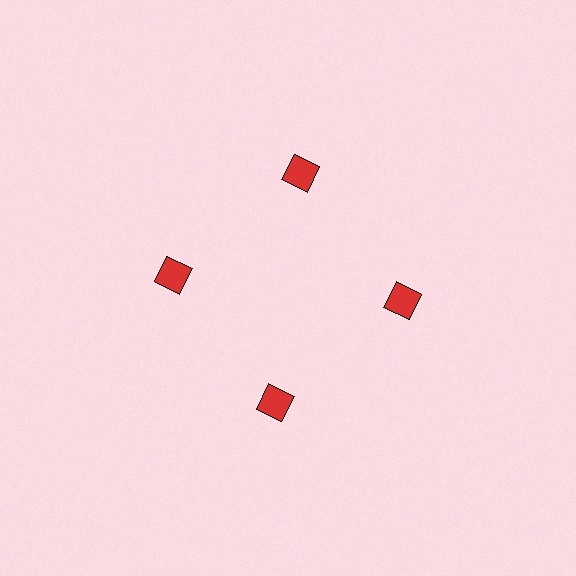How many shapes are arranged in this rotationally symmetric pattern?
There are 4 shapes, arranged in 4 groups of 1.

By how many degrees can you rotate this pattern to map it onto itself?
The pattern maps onto itself every 90 degrees of rotation.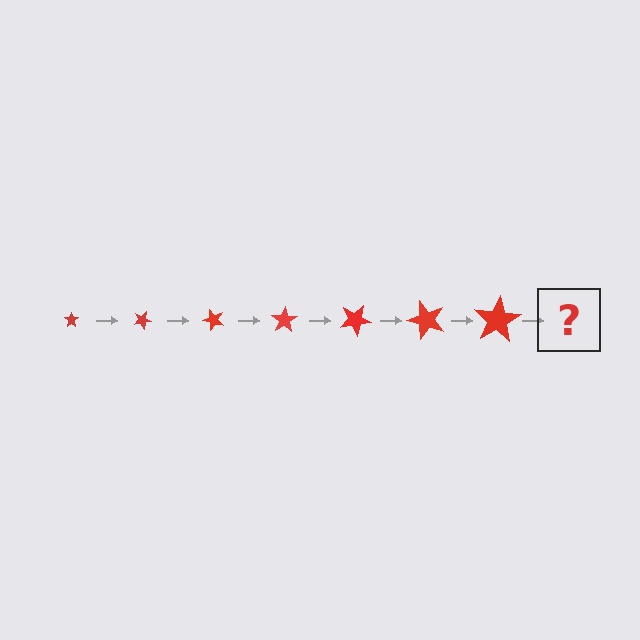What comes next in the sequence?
The next element should be a star, larger than the previous one and rotated 175 degrees from the start.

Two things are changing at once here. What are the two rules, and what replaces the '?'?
The two rules are that the star grows larger each step and it rotates 25 degrees each step. The '?' should be a star, larger than the previous one and rotated 175 degrees from the start.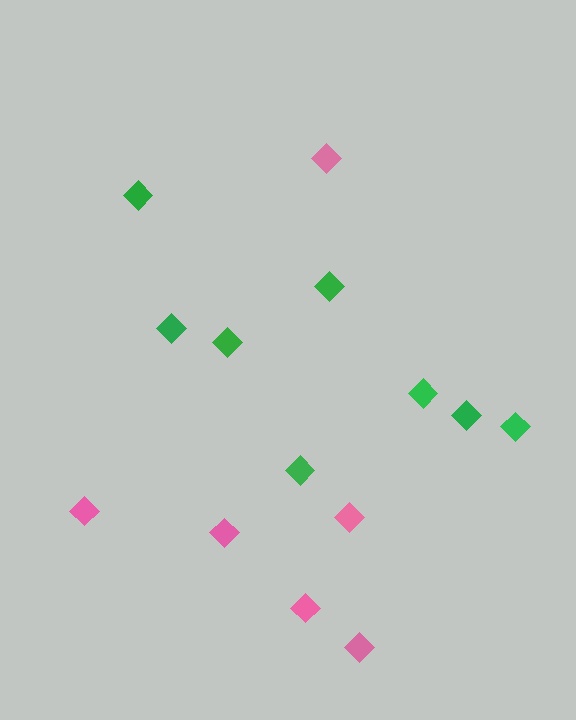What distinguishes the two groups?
There are 2 groups: one group of pink diamonds (6) and one group of green diamonds (8).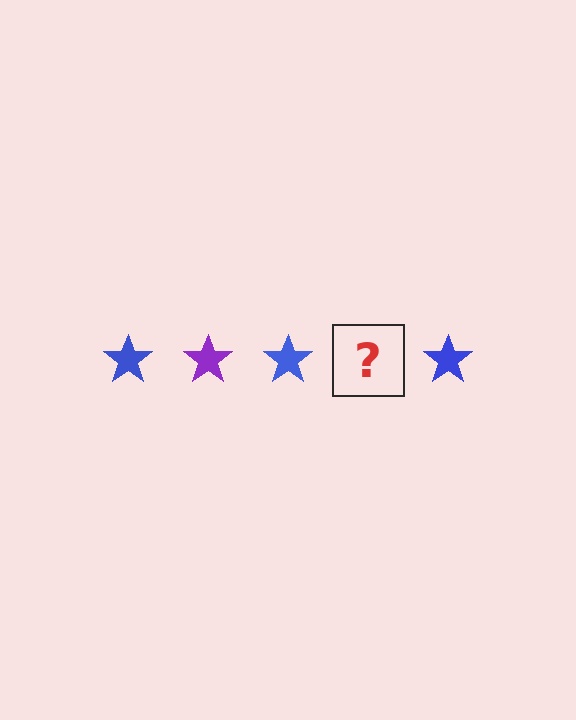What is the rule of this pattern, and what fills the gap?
The rule is that the pattern cycles through blue, purple stars. The gap should be filled with a purple star.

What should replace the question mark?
The question mark should be replaced with a purple star.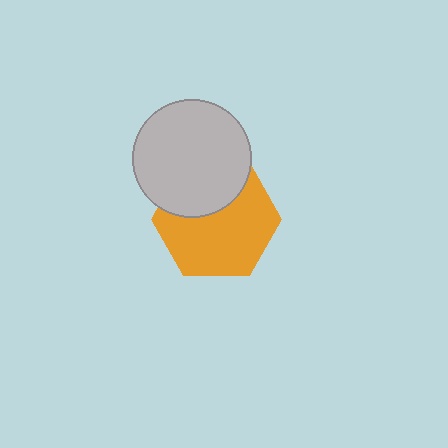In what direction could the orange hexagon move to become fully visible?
The orange hexagon could move down. That would shift it out from behind the light gray circle entirely.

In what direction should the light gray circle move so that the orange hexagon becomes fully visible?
The light gray circle should move up. That is the shortest direction to clear the overlap and leave the orange hexagon fully visible.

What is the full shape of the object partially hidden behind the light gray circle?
The partially hidden object is an orange hexagon.